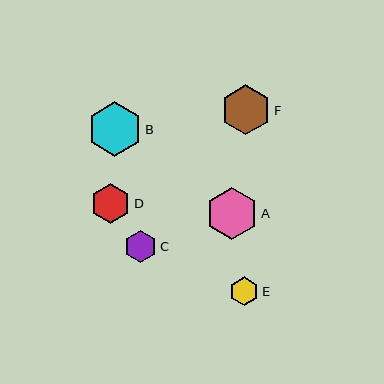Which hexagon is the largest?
Hexagon B is the largest with a size of approximately 54 pixels.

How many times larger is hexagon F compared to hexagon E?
Hexagon F is approximately 1.7 times the size of hexagon E.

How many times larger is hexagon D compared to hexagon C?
Hexagon D is approximately 1.2 times the size of hexagon C.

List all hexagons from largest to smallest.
From largest to smallest: B, A, F, D, C, E.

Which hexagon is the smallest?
Hexagon E is the smallest with a size of approximately 29 pixels.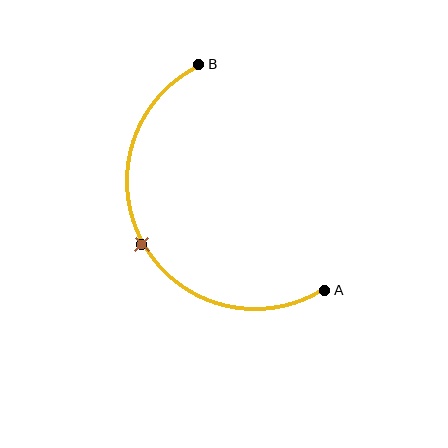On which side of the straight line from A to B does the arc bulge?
The arc bulges to the left of the straight line connecting A and B.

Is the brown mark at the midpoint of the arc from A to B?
Yes. The brown mark lies on the arc at equal arc-length from both A and B — it is the arc midpoint.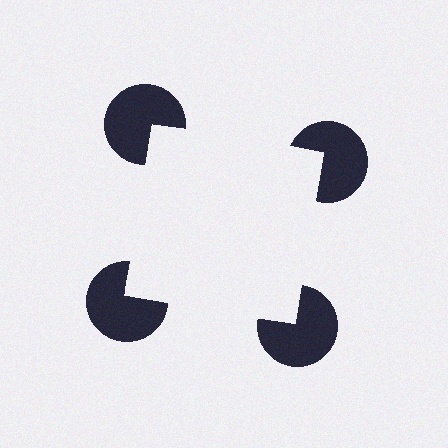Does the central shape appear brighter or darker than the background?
It typically appears slightly brighter than the background, even though no actual brightness change is drawn.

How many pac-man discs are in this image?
There are 4 — one at each vertex of the illusory square.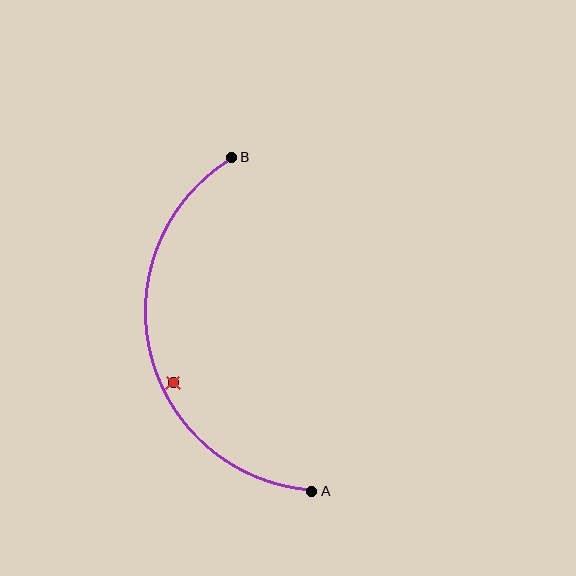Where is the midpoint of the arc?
The arc midpoint is the point on the curve farthest from the straight line joining A and B. It sits to the left of that line.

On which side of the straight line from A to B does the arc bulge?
The arc bulges to the left of the straight line connecting A and B.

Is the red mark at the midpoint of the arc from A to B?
No — the red mark does not lie on the arc at all. It sits slightly inside the curve.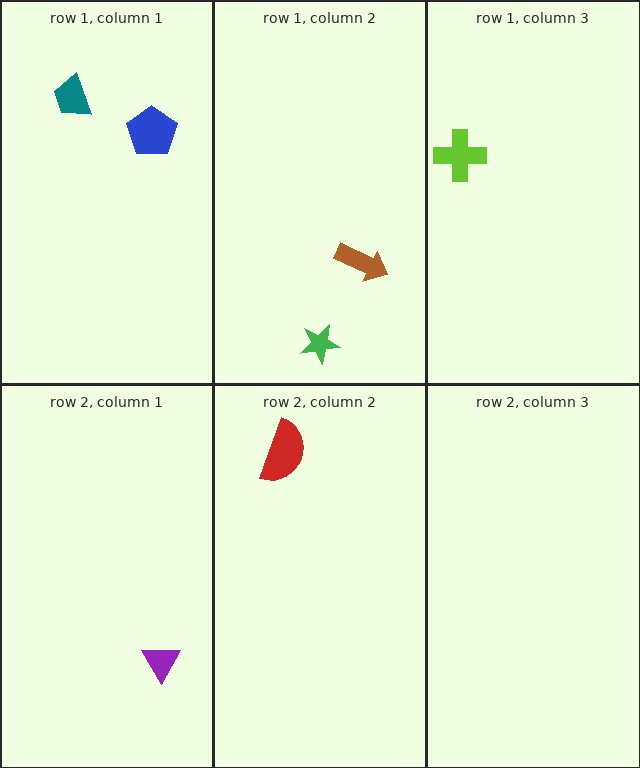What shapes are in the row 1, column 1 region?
The teal trapezoid, the blue pentagon.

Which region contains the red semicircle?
The row 2, column 2 region.